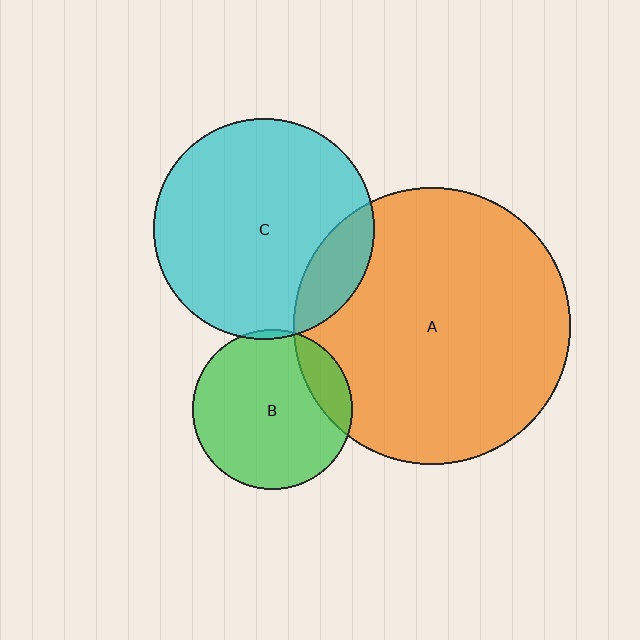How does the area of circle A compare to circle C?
Approximately 1.6 times.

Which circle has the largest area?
Circle A (orange).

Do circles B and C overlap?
Yes.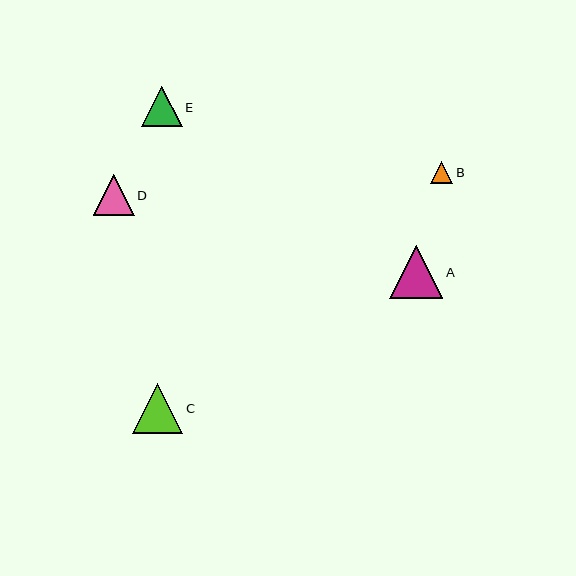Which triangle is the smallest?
Triangle B is the smallest with a size of approximately 22 pixels.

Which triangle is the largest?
Triangle A is the largest with a size of approximately 53 pixels.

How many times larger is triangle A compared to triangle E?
Triangle A is approximately 1.3 times the size of triangle E.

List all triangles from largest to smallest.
From largest to smallest: A, C, D, E, B.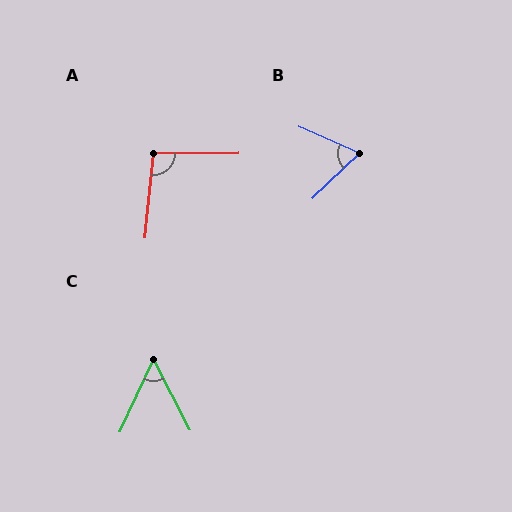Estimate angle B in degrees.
Approximately 68 degrees.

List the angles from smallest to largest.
C (52°), B (68°), A (96°).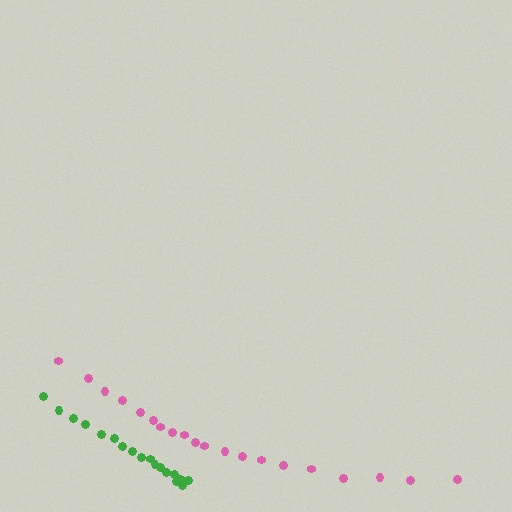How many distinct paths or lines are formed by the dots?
There are 2 distinct paths.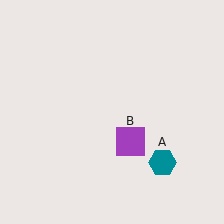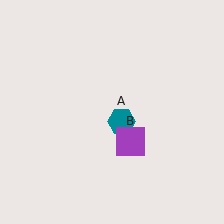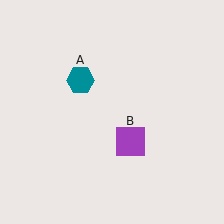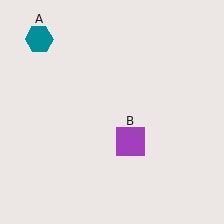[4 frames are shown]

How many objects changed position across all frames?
1 object changed position: teal hexagon (object A).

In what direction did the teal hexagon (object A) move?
The teal hexagon (object A) moved up and to the left.